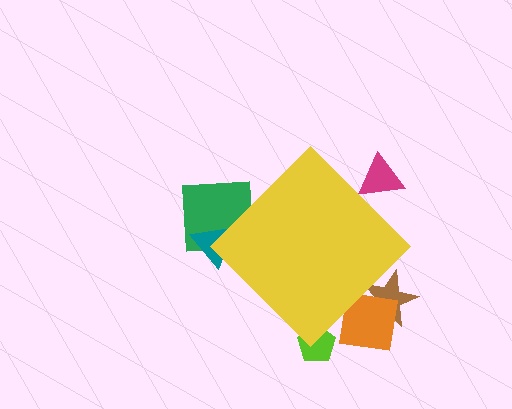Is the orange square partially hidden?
Yes, the orange square is partially hidden behind the yellow diamond.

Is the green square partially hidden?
Yes, the green square is partially hidden behind the yellow diamond.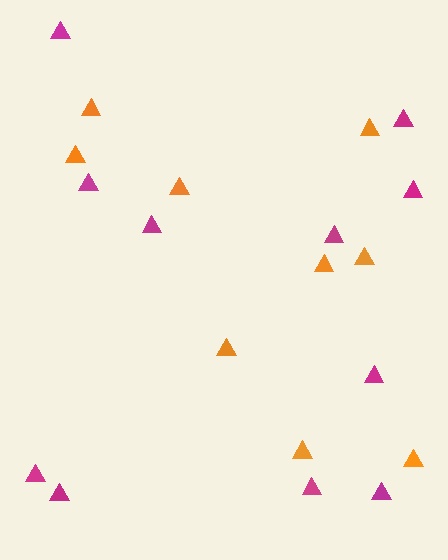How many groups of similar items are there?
There are 2 groups: one group of orange triangles (9) and one group of magenta triangles (11).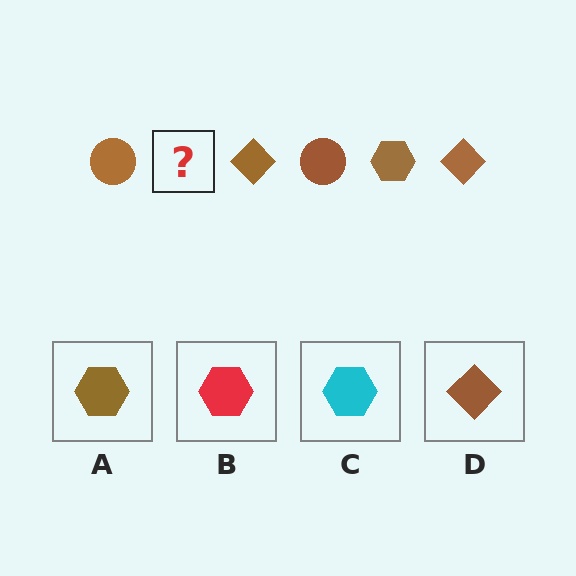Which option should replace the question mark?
Option A.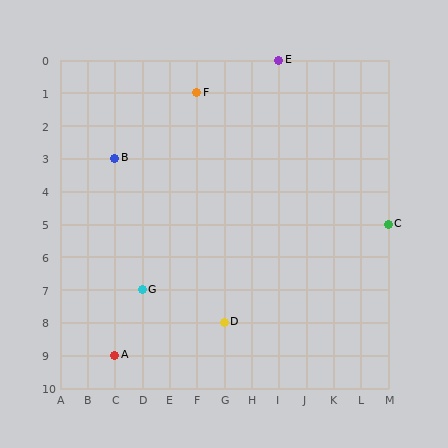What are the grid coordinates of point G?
Point G is at grid coordinates (D, 7).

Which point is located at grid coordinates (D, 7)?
Point G is at (D, 7).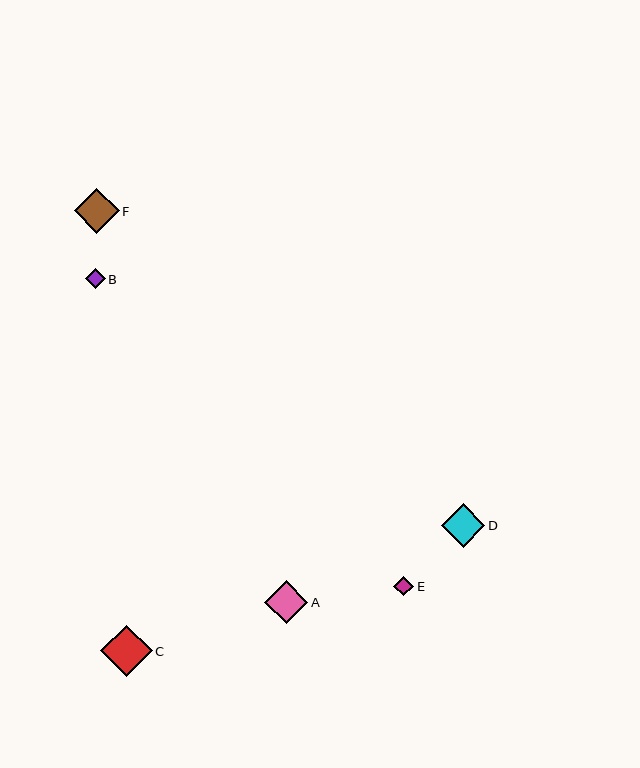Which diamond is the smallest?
Diamond B is the smallest with a size of approximately 20 pixels.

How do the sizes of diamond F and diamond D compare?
Diamond F and diamond D are approximately the same size.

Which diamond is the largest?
Diamond C is the largest with a size of approximately 52 pixels.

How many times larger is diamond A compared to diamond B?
Diamond A is approximately 2.2 times the size of diamond B.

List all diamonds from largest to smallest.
From largest to smallest: C, F, D, A, E, B.